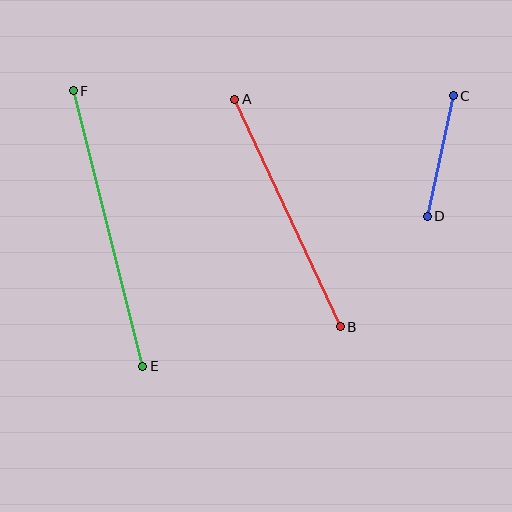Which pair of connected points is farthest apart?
Points E and F are farthest apart.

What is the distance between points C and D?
The distance is approximately 123 pixels.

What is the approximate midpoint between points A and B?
The midpoint is at approximately (287, 213) pixels.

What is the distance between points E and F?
The distance is approximately 284 pixels.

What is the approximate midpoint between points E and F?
The midpoint is at approximately (108, 229) pixels.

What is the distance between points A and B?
The distance is approximately 251 pixels.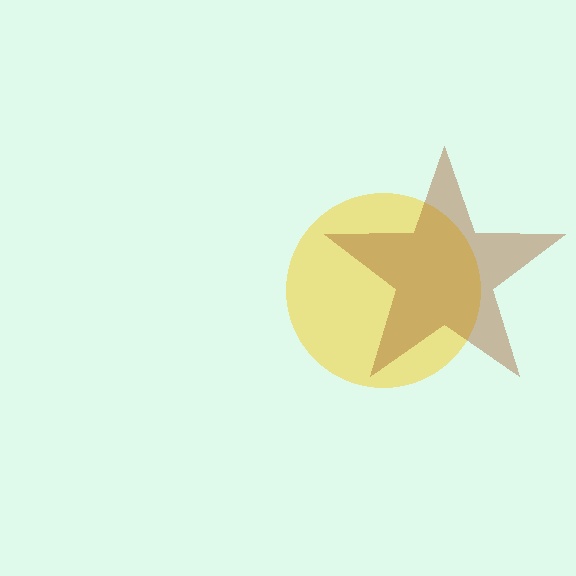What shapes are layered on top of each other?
The layered shapes are: a yellow circle, a brown star.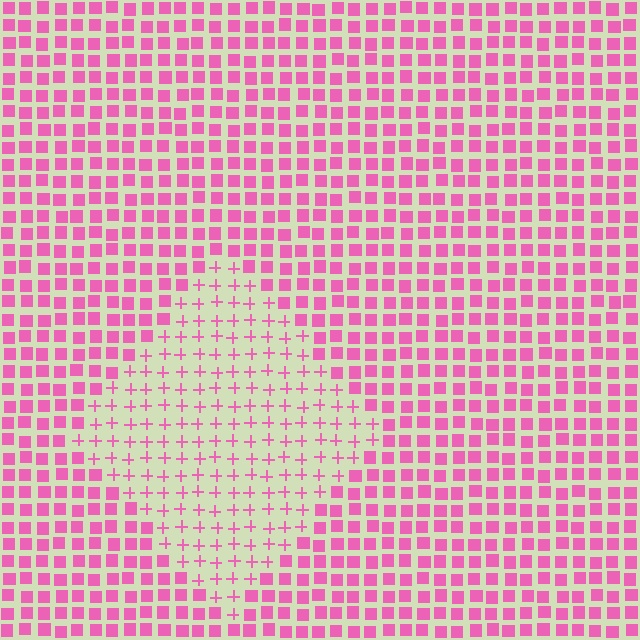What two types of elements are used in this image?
The image uses plus signs inside the diamond region and squares outside it.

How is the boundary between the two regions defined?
The boundary is defined by a change in element shape: plus signs inside vs. squares outside. All elements share the same color and spacing.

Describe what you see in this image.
The image is filled with small pink elements arranged in a uniform grid. A diamond-shaped region contains plus signs, while the surrounding area contains squares. The boundary is defined purely by the change in element shape.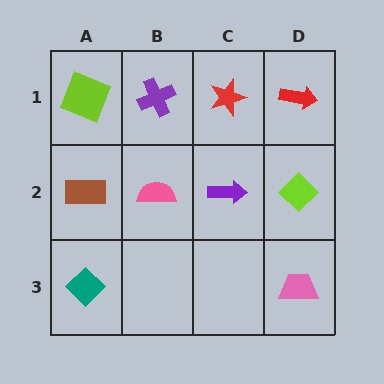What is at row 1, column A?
A lime square.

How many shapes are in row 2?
4 shapes.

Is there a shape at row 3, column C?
No, that cell is empty.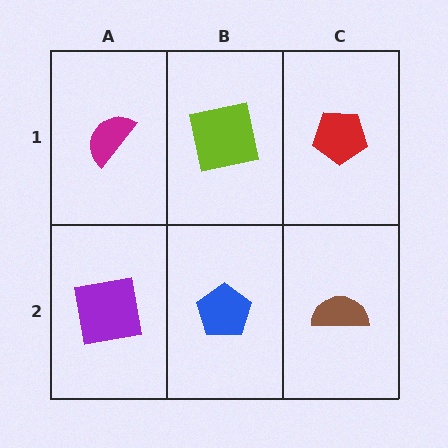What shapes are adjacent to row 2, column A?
A magenta semicircle (row 1, column A), a blue pentagon (row 2, column B).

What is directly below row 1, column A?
A purple square.